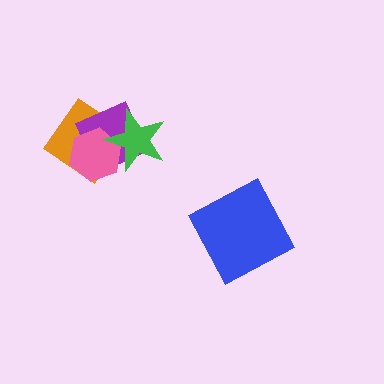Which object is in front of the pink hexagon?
The green star is in front of the pink hexagon.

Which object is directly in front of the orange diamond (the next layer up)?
The purple diamond is directly in front of the orange diamond.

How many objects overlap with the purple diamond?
3 objects overlap with the purple diamond.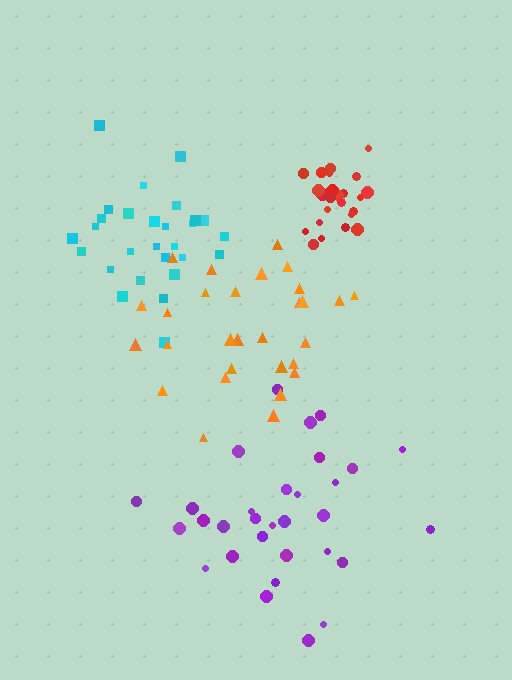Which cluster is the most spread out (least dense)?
Orange.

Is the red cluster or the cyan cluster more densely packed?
Red.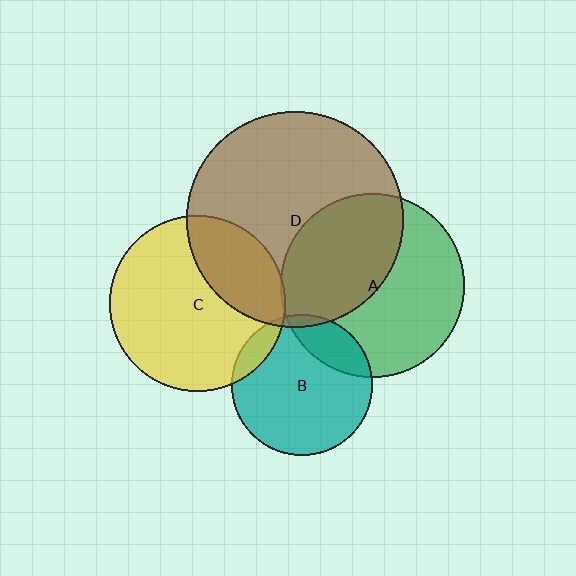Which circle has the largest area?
Circle D (brown).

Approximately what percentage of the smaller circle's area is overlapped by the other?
Approximately 45%.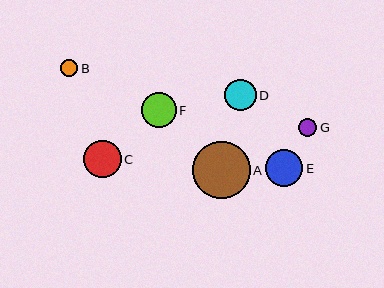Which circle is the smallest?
Circle B is the smallest with a size of approximately 17 pixels.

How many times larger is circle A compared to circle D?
Circle A is approximately 1.8 times the size of circle D.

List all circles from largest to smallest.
From largest to smallest: A, C, E, F, D, G, B.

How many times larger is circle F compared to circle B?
Circle F is approximately 2.1 times the size of circle B.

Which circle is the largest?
Circle A is the largest with a size of approximately 57 pixels.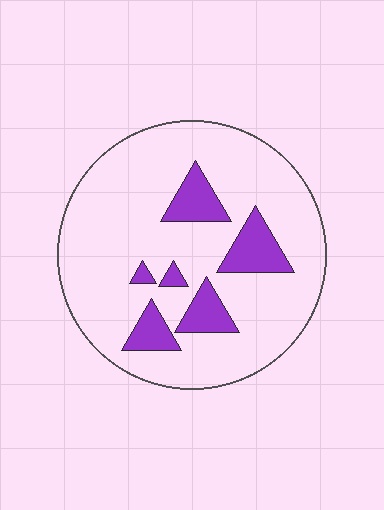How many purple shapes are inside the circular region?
6.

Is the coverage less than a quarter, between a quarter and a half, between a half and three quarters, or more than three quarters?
Less than a quarter.